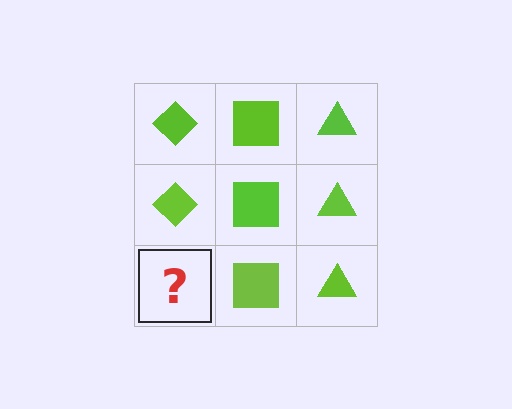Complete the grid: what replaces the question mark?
The question mark should be replaced with a lime diamond.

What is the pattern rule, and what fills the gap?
The rule is that each column has a consistent shape. The gap should be filled with a lime diamond.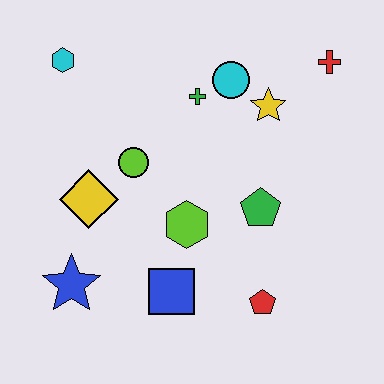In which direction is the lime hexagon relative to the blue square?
The lime hexagon is above the blue square.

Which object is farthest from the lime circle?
The red cross is farthest from the lime circle.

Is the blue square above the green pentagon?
No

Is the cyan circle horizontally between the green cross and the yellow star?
Yes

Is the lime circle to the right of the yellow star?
No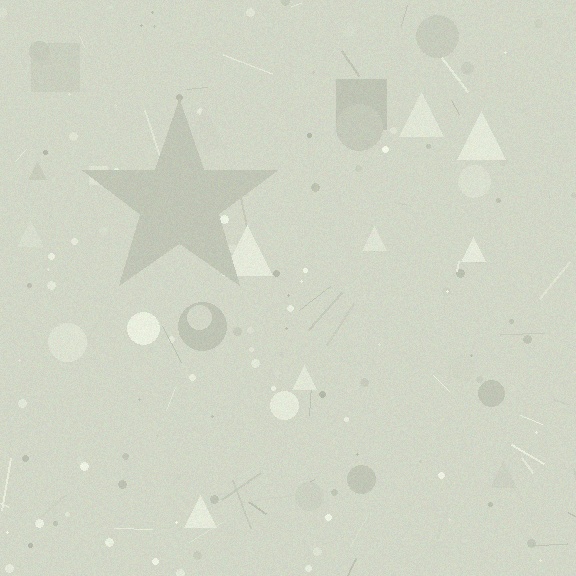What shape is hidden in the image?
A star is hidden in the image.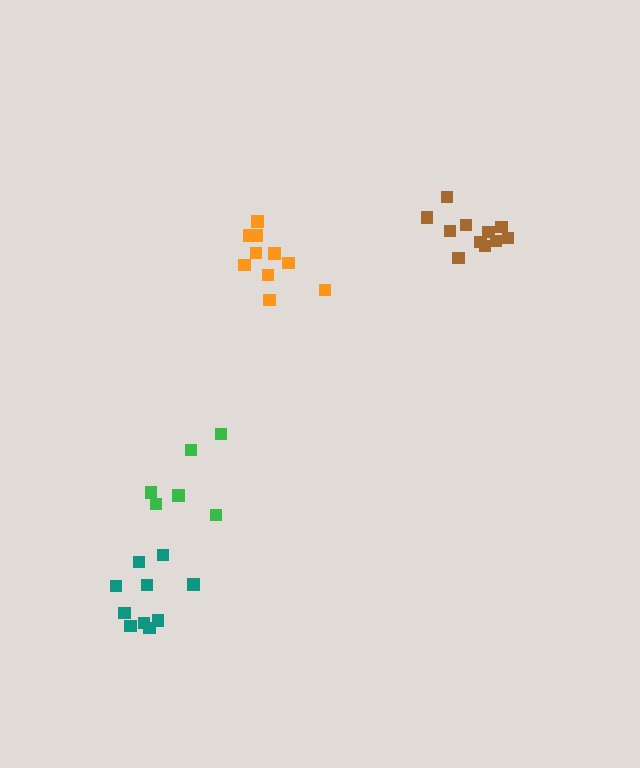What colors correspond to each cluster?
The clusters are colored: orange, brown, green, teal.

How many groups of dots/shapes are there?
There are 4 groups.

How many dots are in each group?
Group 1: 10 dots, Group 2: 11 dots, Group 3: 6 dots, Group 4: 10 dots (37 total).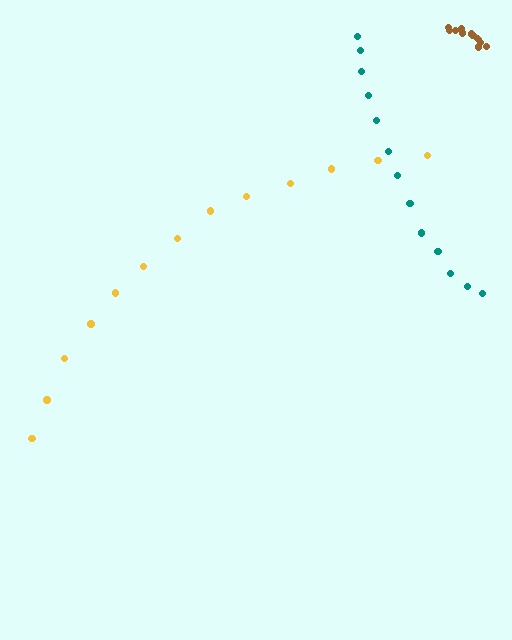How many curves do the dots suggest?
There are 3 distinct paths.